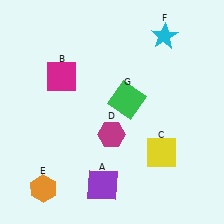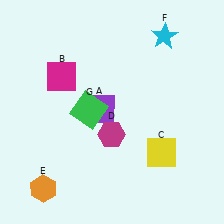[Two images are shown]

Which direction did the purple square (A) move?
The purple square (A) moved up.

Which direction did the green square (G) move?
The green square (G) moved left.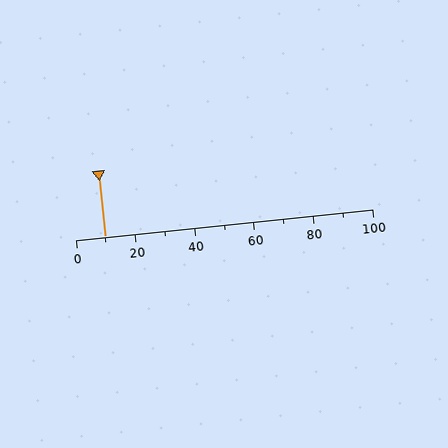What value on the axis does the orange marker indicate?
The marker indicates approximately 10.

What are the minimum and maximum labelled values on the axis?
The axis runs from 0 to 100.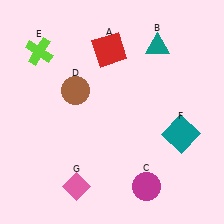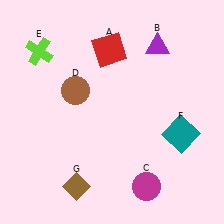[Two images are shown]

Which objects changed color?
B changed from teal to purple. G changed from pink to brown.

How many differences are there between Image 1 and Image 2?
There are 2 differences between the two images.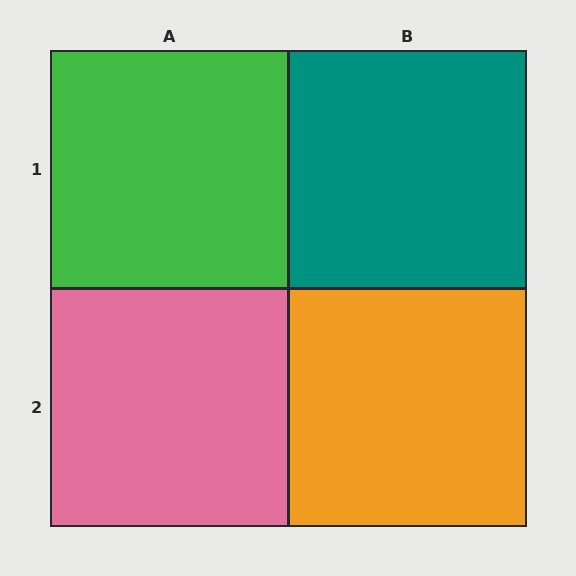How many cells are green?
1 cell is green.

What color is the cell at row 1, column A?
Green.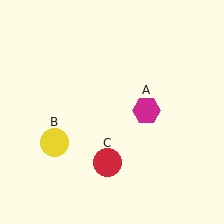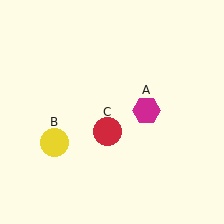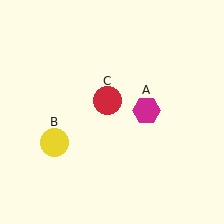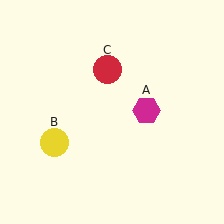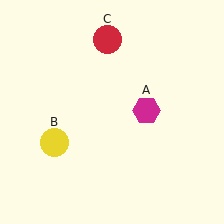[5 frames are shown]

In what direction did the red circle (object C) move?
The red circle (object C) moved up.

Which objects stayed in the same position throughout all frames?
Magenta hexagon (object A) and yellow circle (object B) remained stationary.